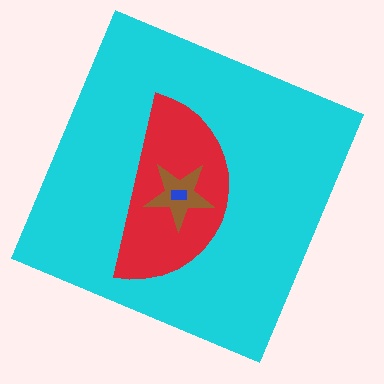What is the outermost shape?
The cyan square.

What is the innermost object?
The blue rectangle.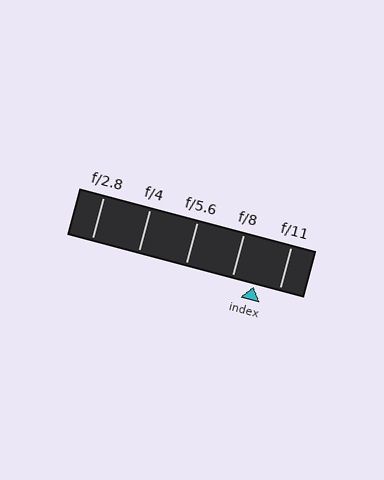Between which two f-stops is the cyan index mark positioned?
The index mark is between f/8 and f/11.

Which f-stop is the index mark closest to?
The index mark is closest to f/8.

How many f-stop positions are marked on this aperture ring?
There are 5 f-stop positions marked.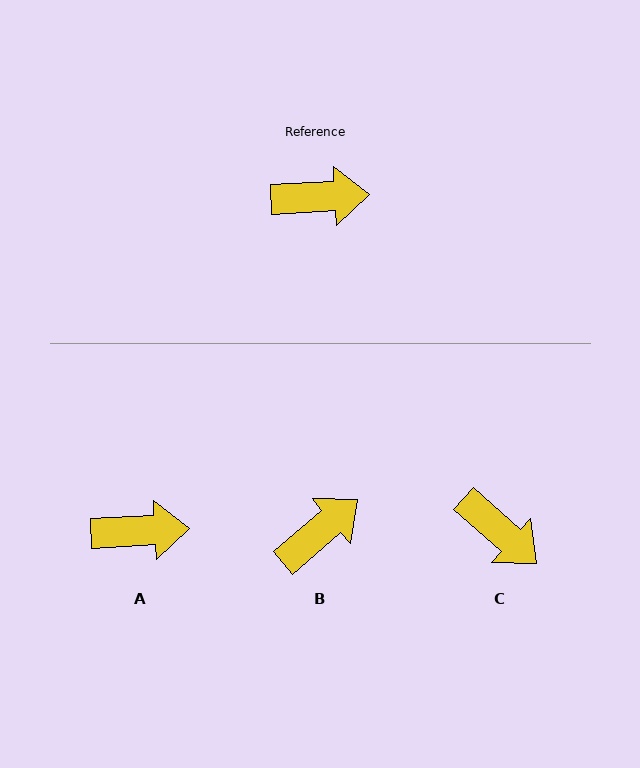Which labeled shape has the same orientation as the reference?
A.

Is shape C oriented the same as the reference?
No, it is off by about 45 degrees.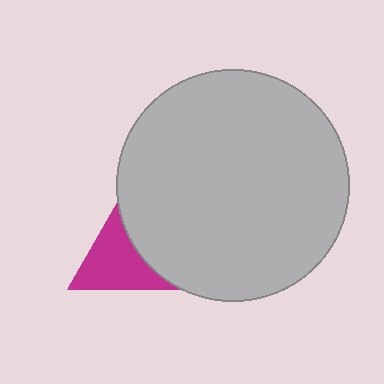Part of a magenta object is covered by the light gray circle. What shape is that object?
It is a triangle.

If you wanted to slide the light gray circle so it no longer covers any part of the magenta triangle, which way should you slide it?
Slide it right — that is the most direct way to separate the two shapes.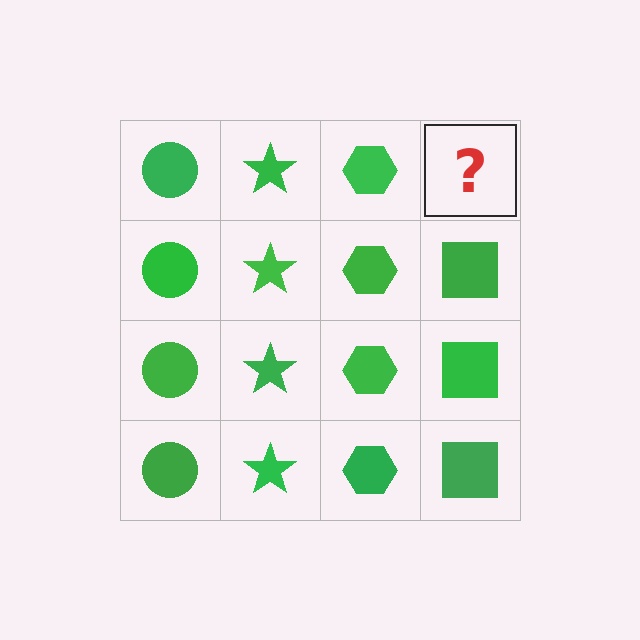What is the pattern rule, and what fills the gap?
The rule is that each column has a consistent shape. The gap should be filled with a green square.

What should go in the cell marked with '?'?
The missing cell should contain a green square.